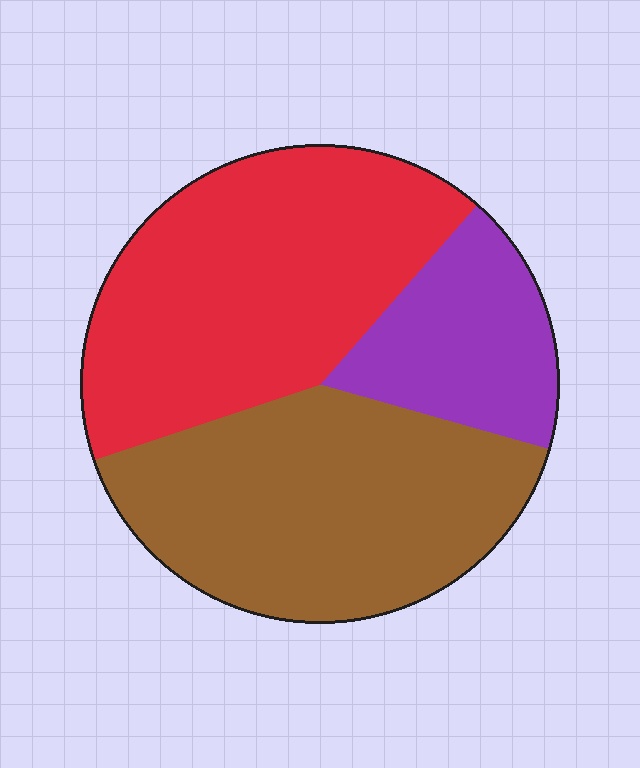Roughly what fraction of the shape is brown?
Brown takes up about two fifths (2/5) of the shape.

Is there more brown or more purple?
Brown.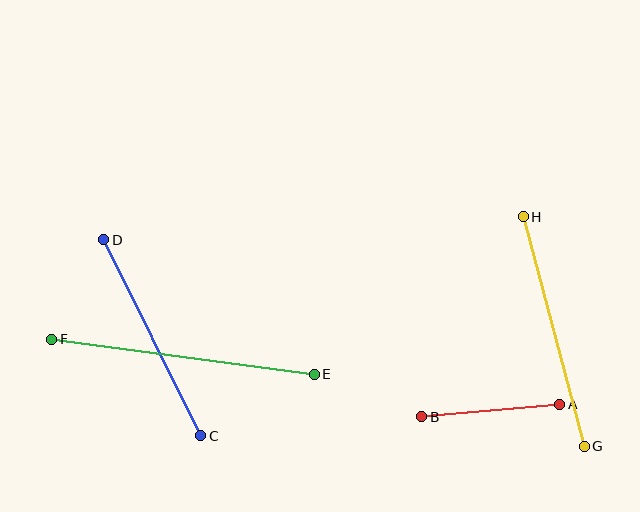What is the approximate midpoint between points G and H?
The midpoint is at approximately (554, 331) pixels.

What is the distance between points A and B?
The distance is approximately 139 pixels.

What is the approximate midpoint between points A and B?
The midpoint is at approximately (491, 411) pixels.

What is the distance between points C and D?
The distance is approximately 218 pixels.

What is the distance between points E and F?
The distance is approximately 265 pixels.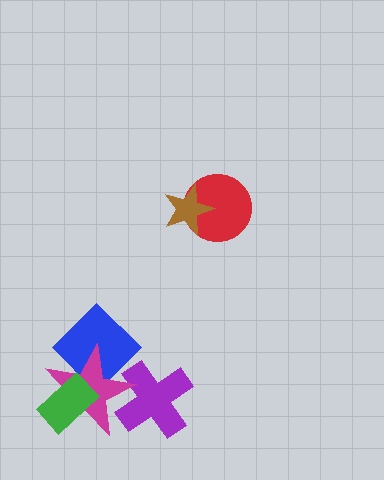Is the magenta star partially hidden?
Yes, it is partially covered by another shape.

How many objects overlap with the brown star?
1 object overlaps with the brown star.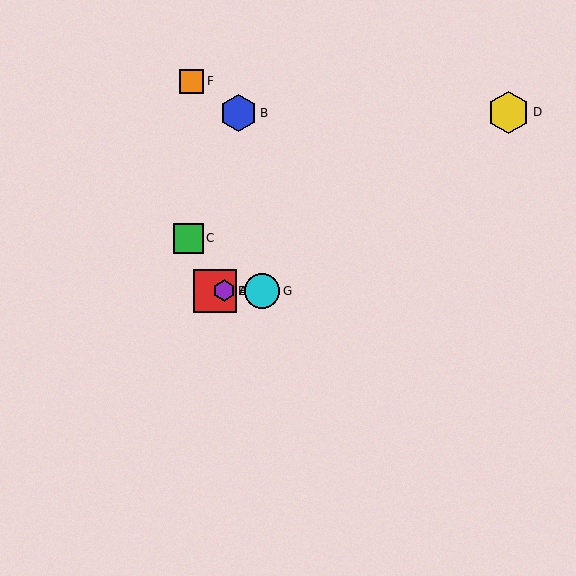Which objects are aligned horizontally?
Objects A, E, G are aligned horizontally.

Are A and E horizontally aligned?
Yes, both are at y≈291.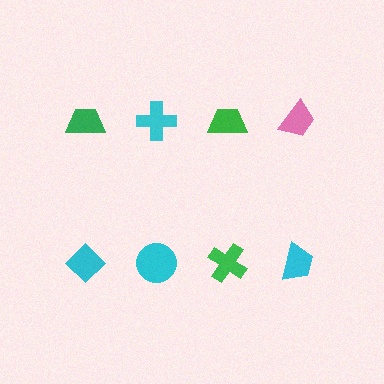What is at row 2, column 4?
A cyan trapezoid.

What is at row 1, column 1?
A green trapezoid.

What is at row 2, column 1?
A cyan diamond.